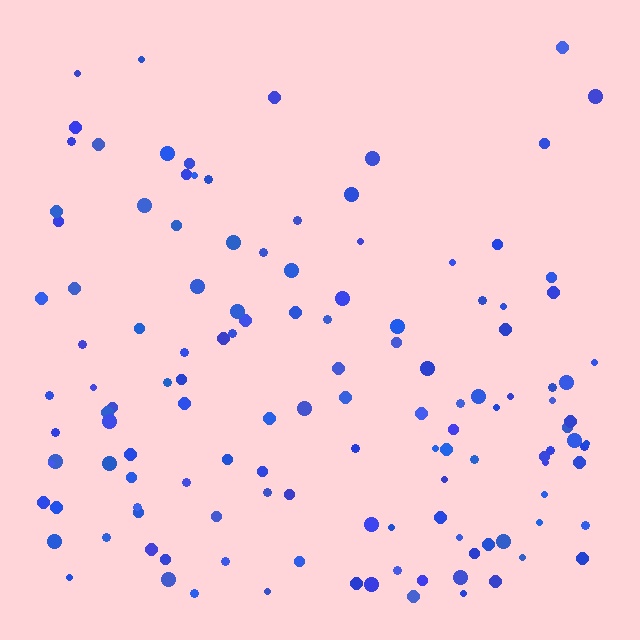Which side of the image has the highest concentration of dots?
The bottom.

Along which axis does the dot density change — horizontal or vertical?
Vertical.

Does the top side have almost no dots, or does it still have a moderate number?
Still a moderate number, just noticeably fewer than the bottom.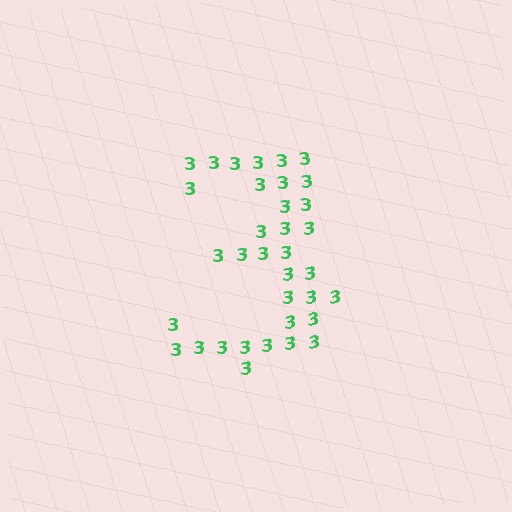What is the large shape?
The large shape is the digit 3.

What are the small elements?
The small elements are digit 3's.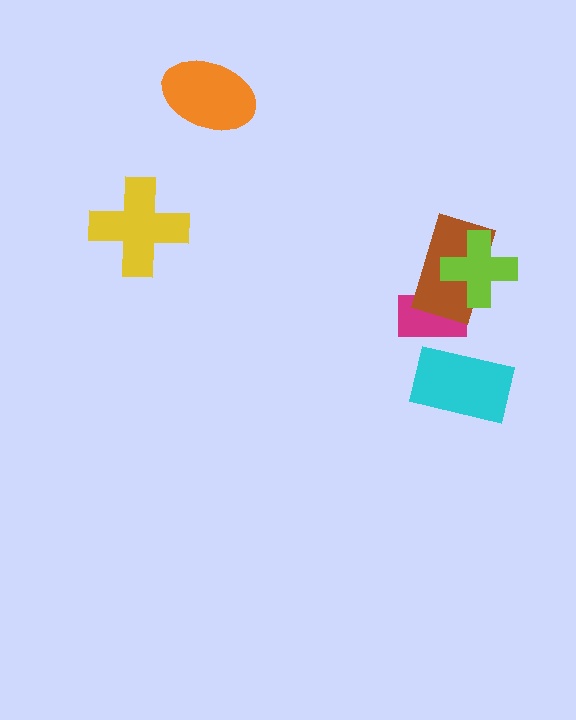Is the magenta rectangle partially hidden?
Yes, it is partially covered by another shape.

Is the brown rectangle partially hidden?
Yes, it is partially covered by another shape.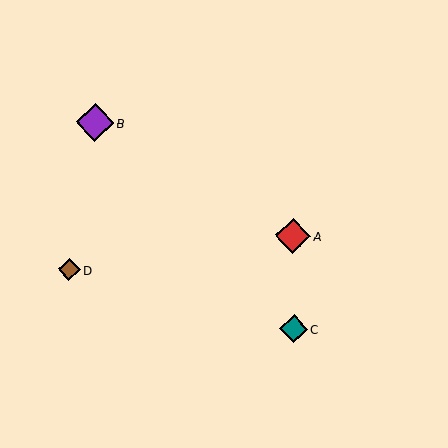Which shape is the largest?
The purple diamond (labeled B) is the largest.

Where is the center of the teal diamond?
The center of the teal diamond is at (294, 329).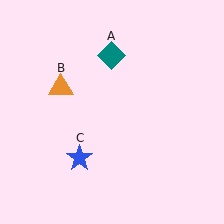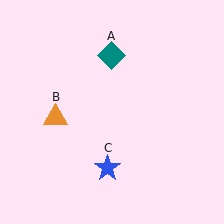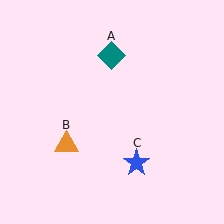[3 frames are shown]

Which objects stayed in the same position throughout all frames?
Teal diamond (object A) remained stationary.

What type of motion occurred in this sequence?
The orange triangle (object B), blue star (object C) rotated counterclockwise around the center of the scene.